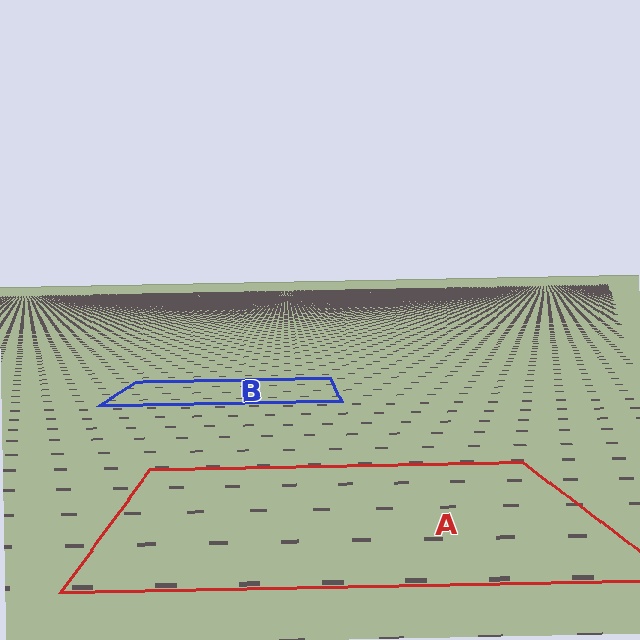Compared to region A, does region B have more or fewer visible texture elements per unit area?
Region B has more texture elements per unit area — they are packed more densely because it is farther away.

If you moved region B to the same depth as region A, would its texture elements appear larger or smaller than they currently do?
They would appear larger. At a closer depth, the same texture elements are projected at a bigger on-screen size.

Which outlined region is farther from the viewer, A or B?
Region B is farther from the viewer — the texture elements inside it appear smaller and more densely packed.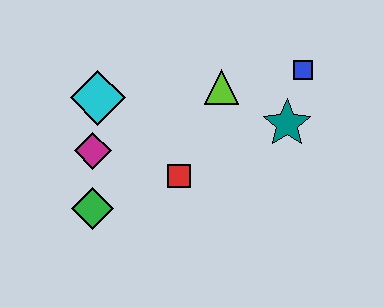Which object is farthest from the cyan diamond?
The blue square is farthest from the cyan diamond.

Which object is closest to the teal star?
The blue square is closest to the teal star.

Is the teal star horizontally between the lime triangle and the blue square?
Yes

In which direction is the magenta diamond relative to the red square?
The magenta diamond is to the left of the red square.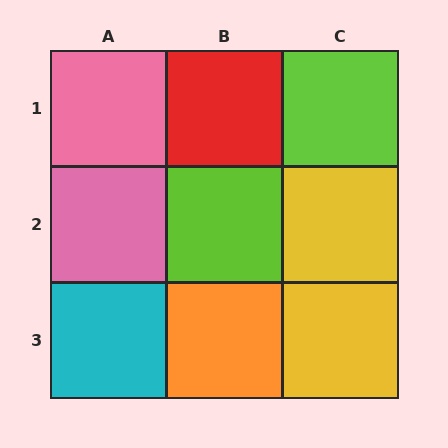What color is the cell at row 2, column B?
Lime.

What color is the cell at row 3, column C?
Yellow.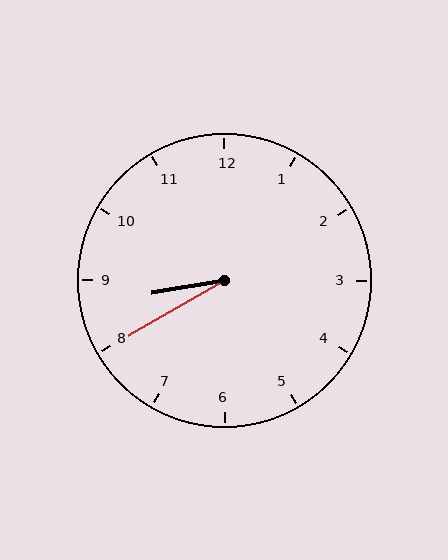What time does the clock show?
8:40.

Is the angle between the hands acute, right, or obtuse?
It is acute.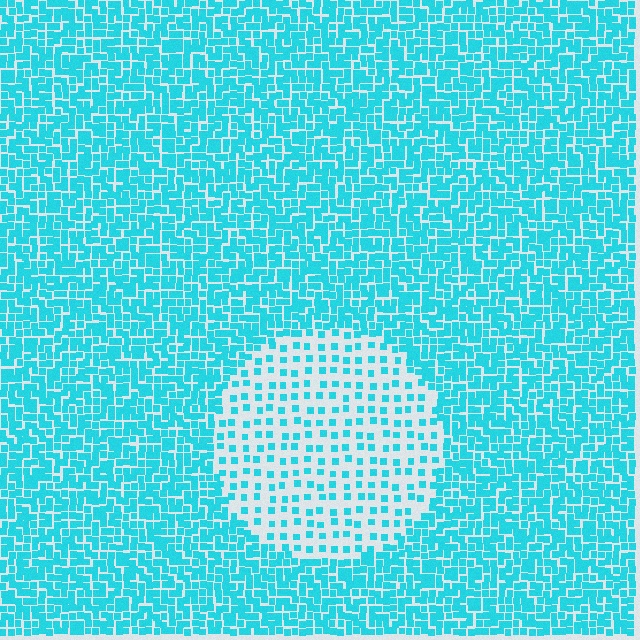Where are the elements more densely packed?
The elements are more densely packed outside the circle boundary.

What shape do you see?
I see a circle.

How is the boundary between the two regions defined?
The boundary is defined by a change in element density (approximately 2.7x ratio). All elements are the same color, size, and shape.